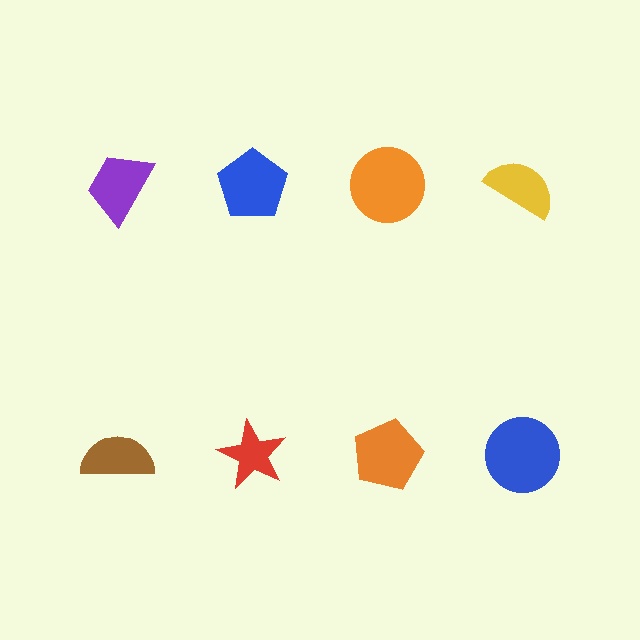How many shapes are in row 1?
4 shapes.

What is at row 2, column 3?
An orange pentagon.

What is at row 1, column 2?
A blue pentagon.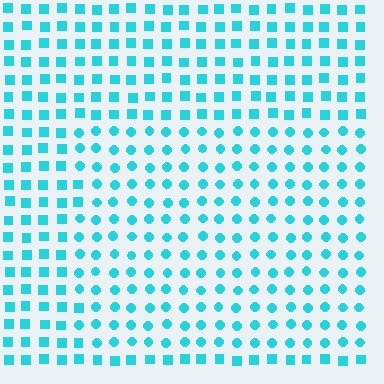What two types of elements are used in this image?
The image uses circles inside the rectangle region and squares outside it.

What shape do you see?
I see a rectangle.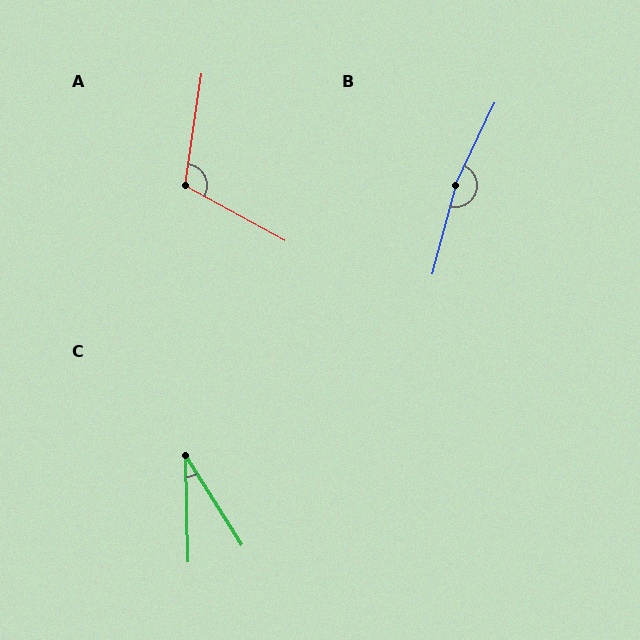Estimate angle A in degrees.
Approximately 110 degrees.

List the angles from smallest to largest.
C (31°), A (110°), B (169°).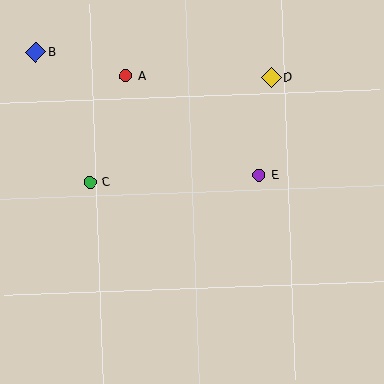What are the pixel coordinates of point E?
Point E is at (259, 176).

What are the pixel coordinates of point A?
Point A is at (126, 76).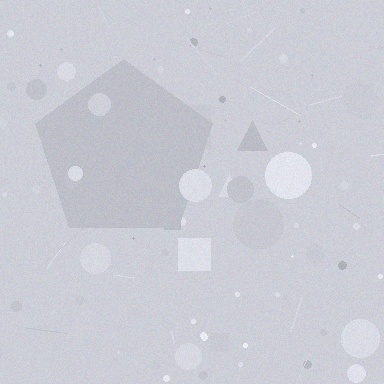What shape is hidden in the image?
A pentagon is hidden in the image.